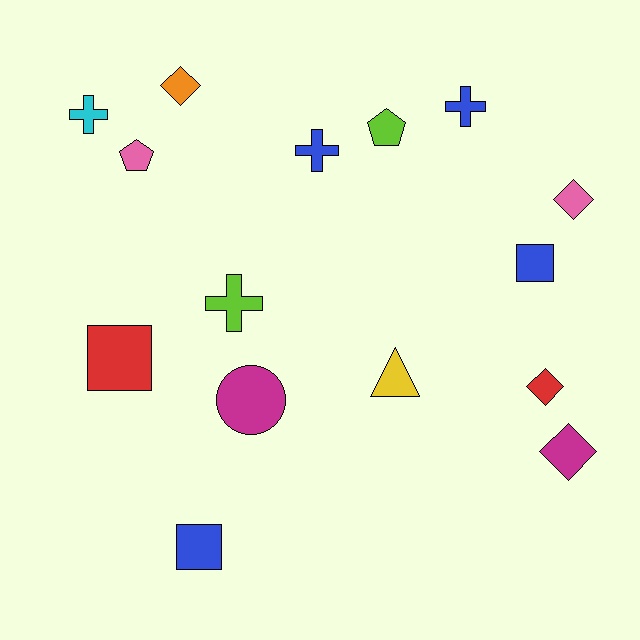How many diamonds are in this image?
There are 4 diamonds.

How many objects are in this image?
There are 15 objects.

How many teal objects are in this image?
There are no teal objects.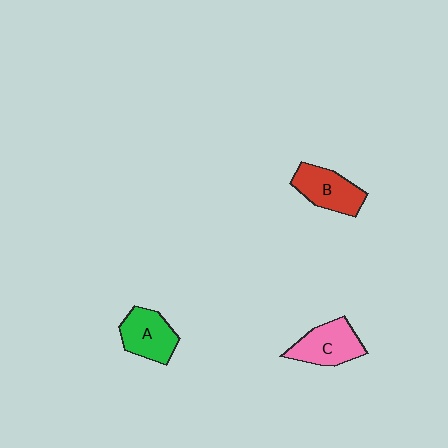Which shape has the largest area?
Shape C (pink).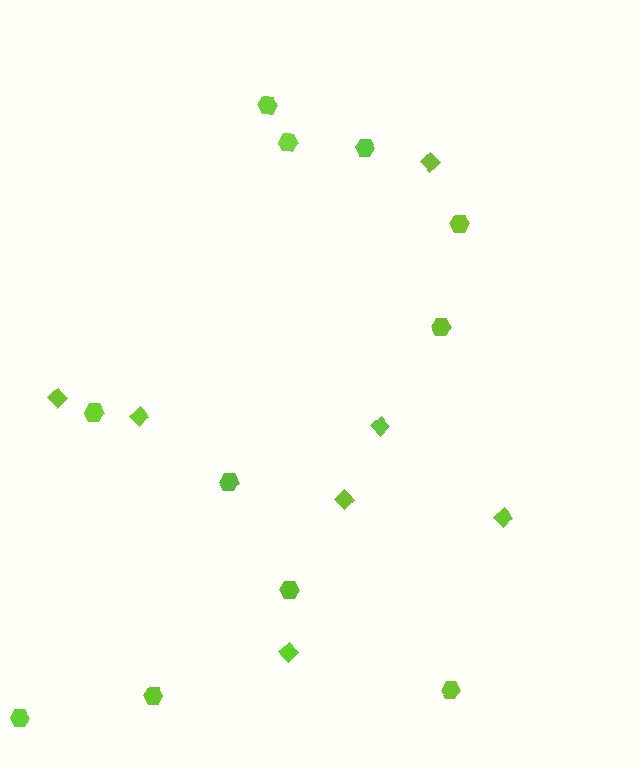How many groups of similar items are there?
There are 2 groups: one group of diamonds (7) and one group of hexagons (11).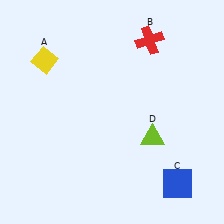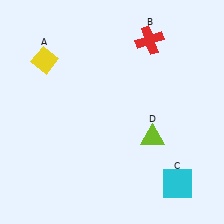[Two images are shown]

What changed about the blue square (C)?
In Image 1, C is blue. In Image 2, it changed to cyan.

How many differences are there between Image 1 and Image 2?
There is 1 difference between the two images.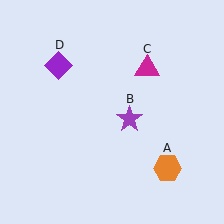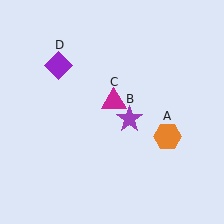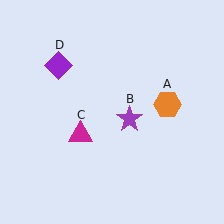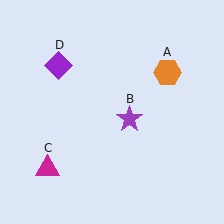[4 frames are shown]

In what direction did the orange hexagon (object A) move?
The orange hexagon (object A) moved up.